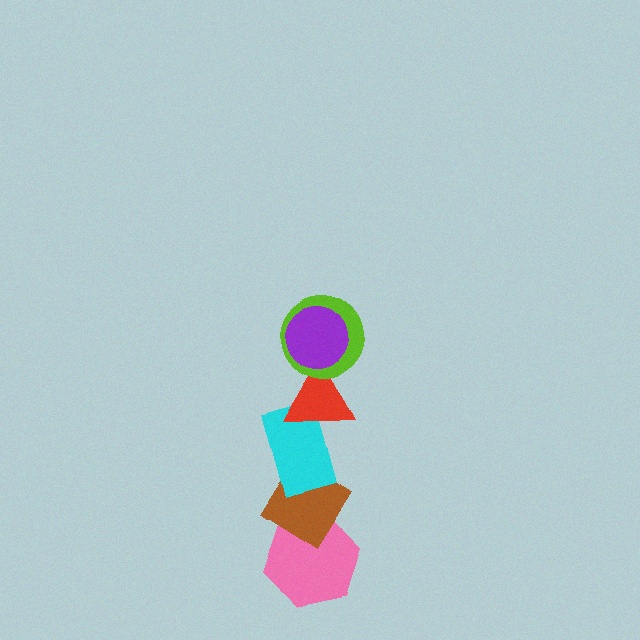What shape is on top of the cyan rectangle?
The red triangle is on top of the cyan rectangle.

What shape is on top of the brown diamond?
The cyan rectangle is on top of the brown diamond.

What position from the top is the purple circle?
The purple circle is 1st from the top.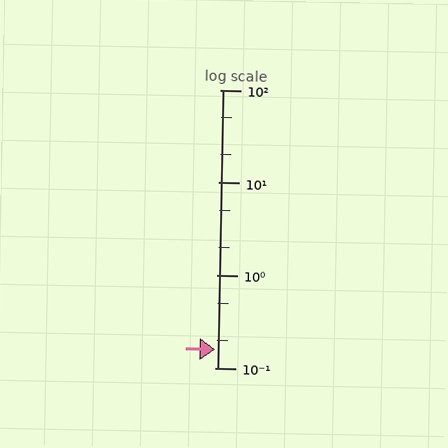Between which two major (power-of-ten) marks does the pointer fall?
The pointer is between 0.1 and 1.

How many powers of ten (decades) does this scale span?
The scale spans 3 decades, from 0.1 to 100.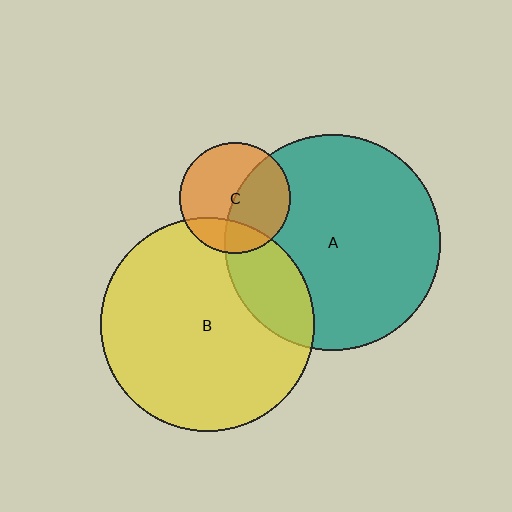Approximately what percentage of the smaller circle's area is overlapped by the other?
Approximately 20%.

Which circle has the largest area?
Circle A (teal).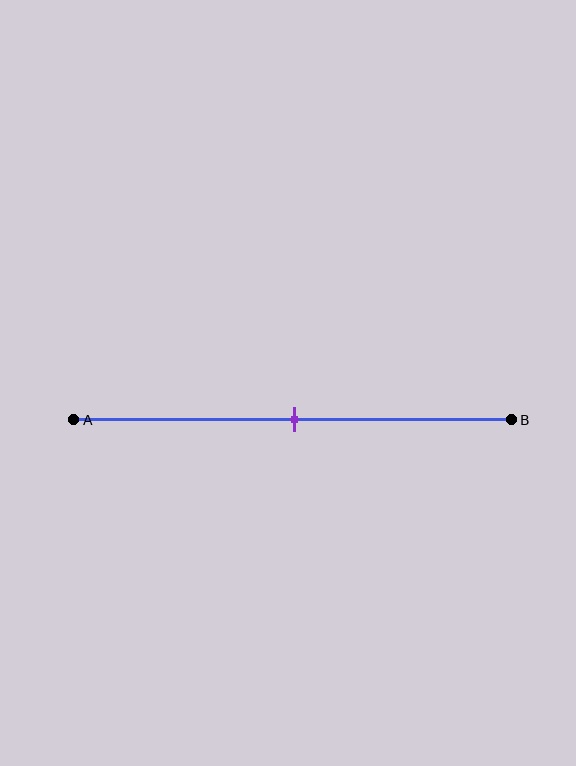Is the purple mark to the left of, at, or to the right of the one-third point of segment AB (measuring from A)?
The purple mark is to the right of the one-third point of segment AB.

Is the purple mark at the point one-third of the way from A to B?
No, the mark is at about 50% from A, not at the 33% one-third point.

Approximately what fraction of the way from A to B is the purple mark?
The purple mark is approximately 50% of the way from A to B.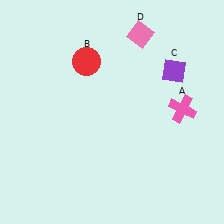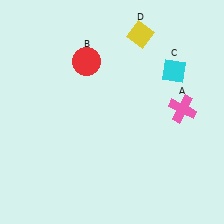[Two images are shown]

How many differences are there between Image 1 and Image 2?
There are 2 differences between the two images.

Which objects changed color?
C changed from purple to cyan. D changed from pink to yellow.